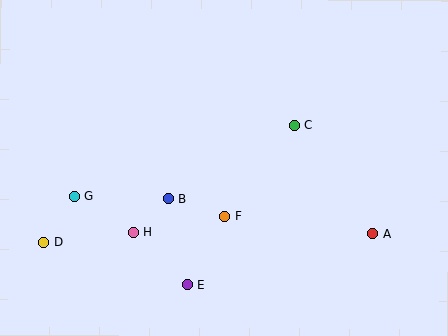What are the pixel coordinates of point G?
Point G is at (74, 197).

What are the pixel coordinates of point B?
Point B is at (168, 199).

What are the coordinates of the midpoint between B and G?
The midpoint between B and G is at (121, 198).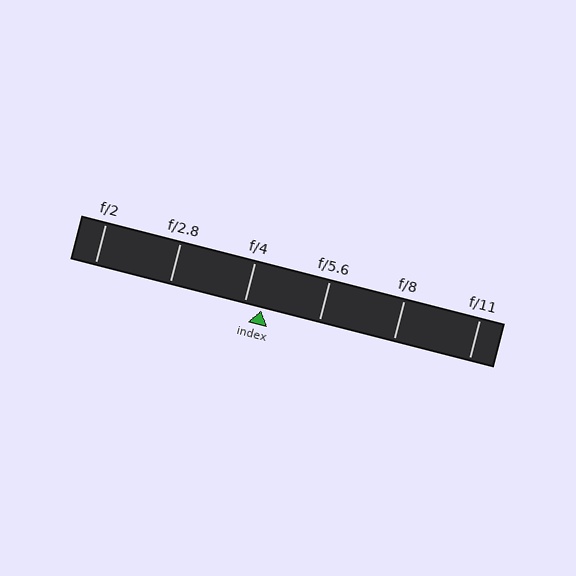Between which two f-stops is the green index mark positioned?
The index mark is between f/4 and f/5.6.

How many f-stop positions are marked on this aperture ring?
There are 6 f-stop positions marked.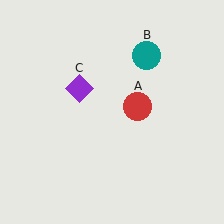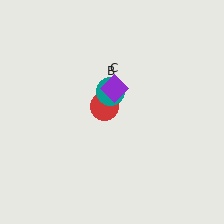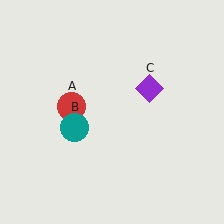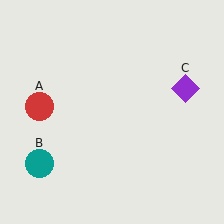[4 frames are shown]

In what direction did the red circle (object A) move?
The red circle (object A) moved left.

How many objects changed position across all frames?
3 objects changed position: red circle (object A), teal circle (object B), purple diamond (object C).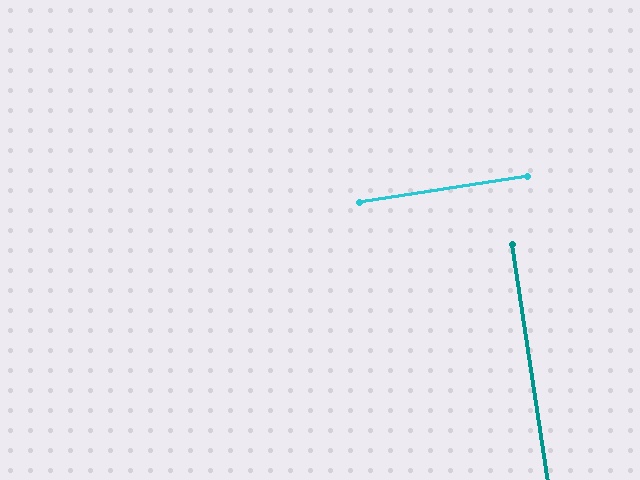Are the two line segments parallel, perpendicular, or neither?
Perpendicular — they meet at approximately 90°.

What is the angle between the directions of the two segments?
Approximately 90 degrees.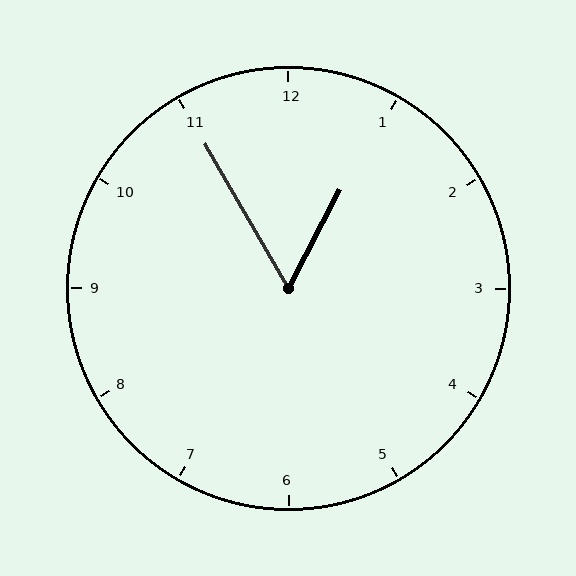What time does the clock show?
12:55.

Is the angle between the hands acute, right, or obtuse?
It is acute.